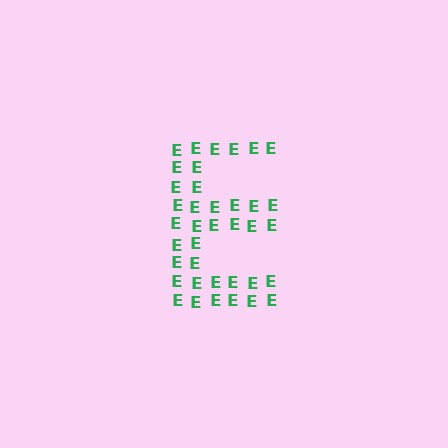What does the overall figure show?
The overall figure shows the letter E.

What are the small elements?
The small elements are letter E's.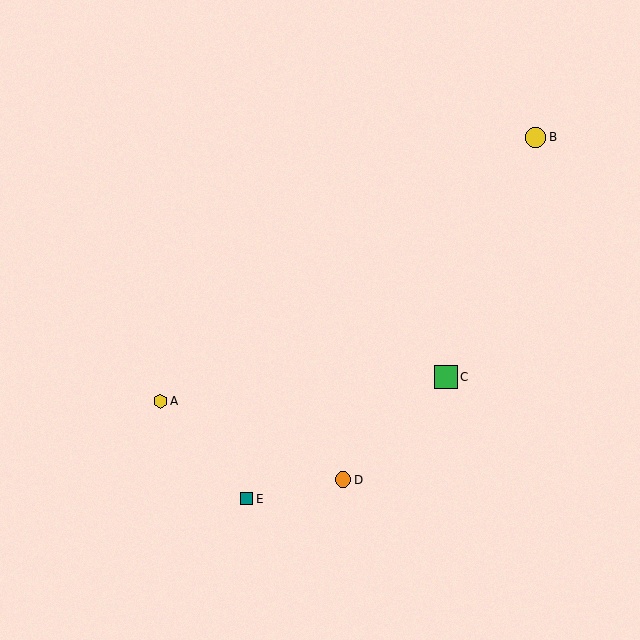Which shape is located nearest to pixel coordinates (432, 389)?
The green square (labeled C) at (446, 377) is nearest to that location.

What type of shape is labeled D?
Shape D is an orange circle.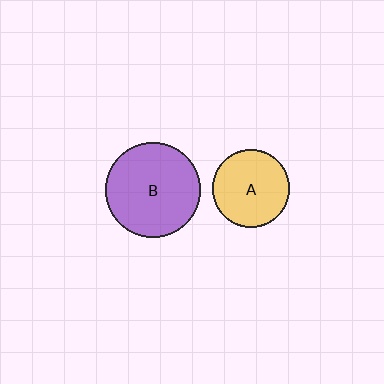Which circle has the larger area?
Circle B (purple).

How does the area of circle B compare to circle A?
Approximately 1.5 times.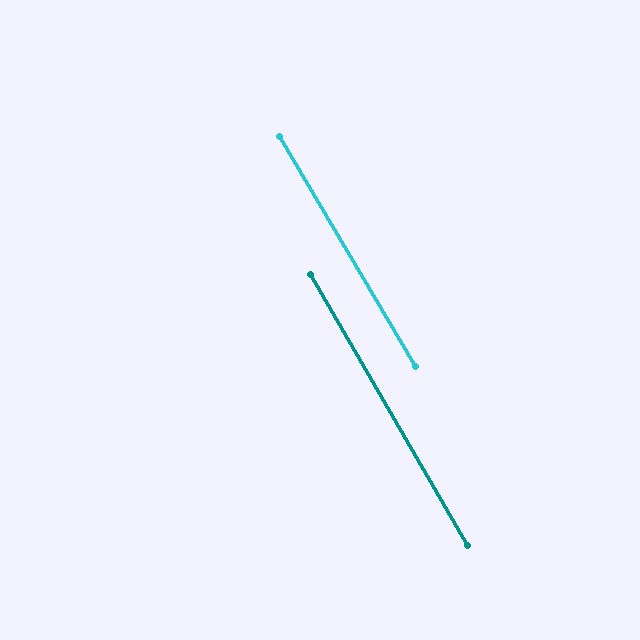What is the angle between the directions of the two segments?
Approximately 1 degree.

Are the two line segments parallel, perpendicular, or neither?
Parallel — their directions differ by only 0.7°.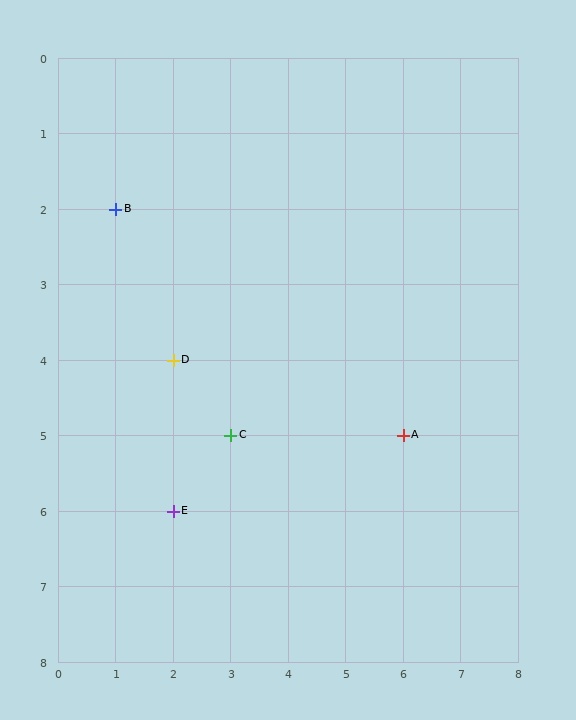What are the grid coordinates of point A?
Point A is at grid coordinates (6, 5).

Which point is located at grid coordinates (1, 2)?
Point B is at (1, 2).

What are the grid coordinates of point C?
Point C is at grid coordinates (3, 5).